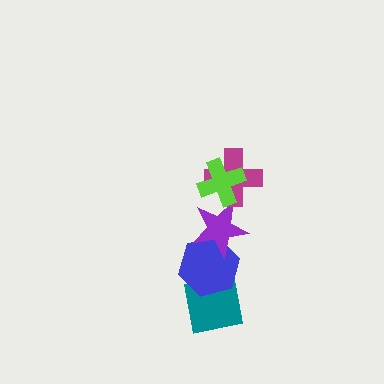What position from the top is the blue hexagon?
The blue hexagon is 4th from the top.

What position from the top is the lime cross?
The lime cross is 1st from the top.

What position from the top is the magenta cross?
The magenta cross is 2nd from the top.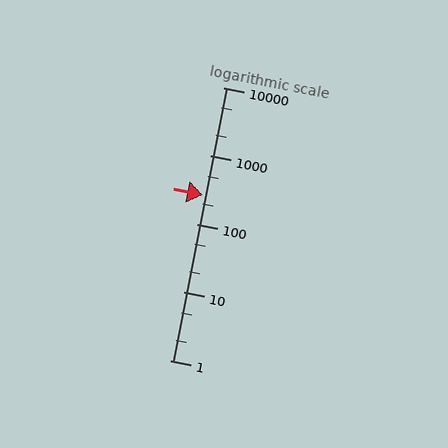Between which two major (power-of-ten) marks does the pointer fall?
The pointer is between 100 and 1000.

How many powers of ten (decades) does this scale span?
The scale spans 4 decades, from 1 to 10000.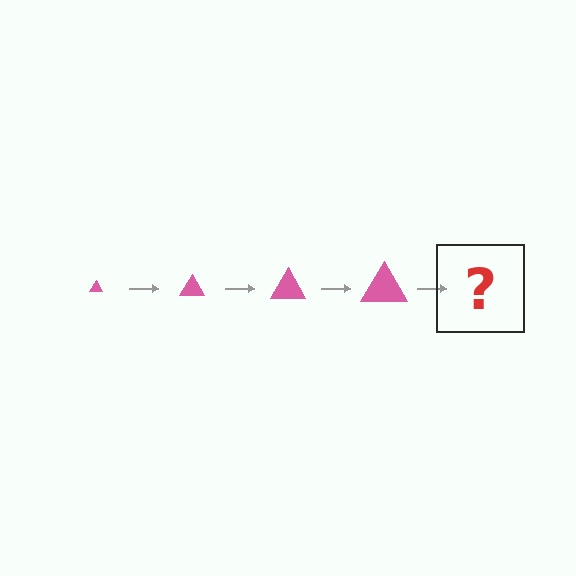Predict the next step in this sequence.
The next step is a pink triangle, larger than the previous one.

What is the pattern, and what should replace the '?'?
The pattern is that the triangle gets progressively larger each step. The '?' should be a pink triangle, larger than the previous one.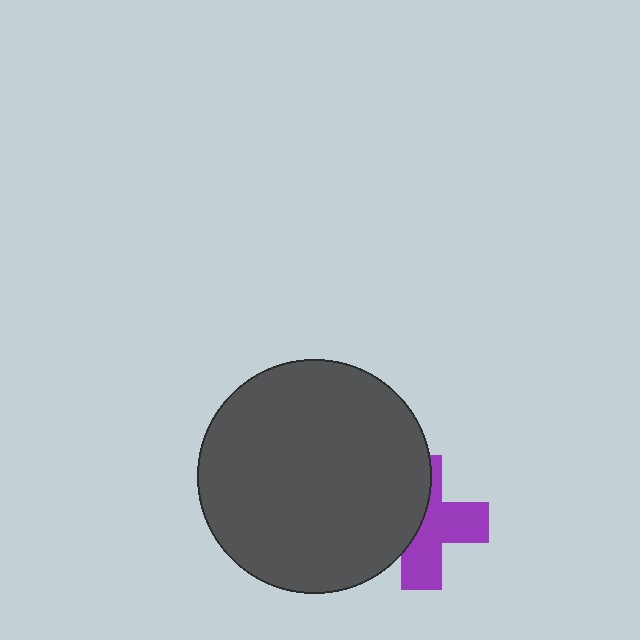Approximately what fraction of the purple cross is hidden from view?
Roughly 46% of the purple cross is hidden behind the dark gray circle.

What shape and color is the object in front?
The object in front is a dark gray circle.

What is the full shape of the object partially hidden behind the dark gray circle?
The partially hidden object is a purple cross.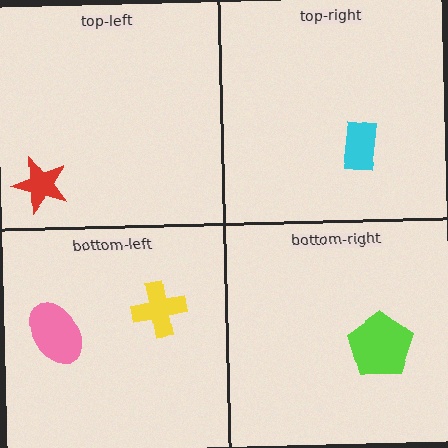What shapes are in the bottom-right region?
The lime pentagon.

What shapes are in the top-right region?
The cyan rectangle.